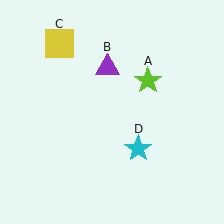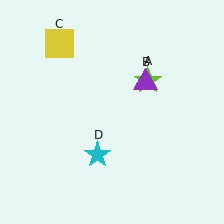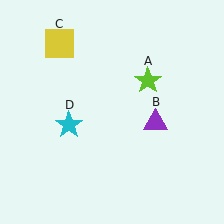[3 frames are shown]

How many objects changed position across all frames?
2 objects changed position: purple triangle (object B), cyan star (object D).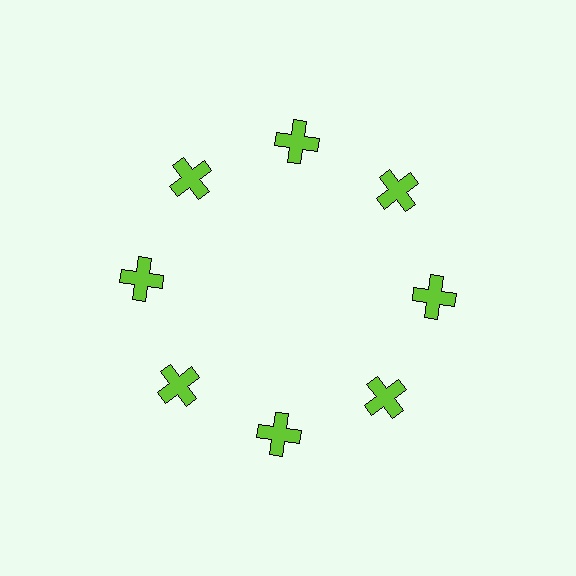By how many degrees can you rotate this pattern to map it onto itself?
The pattern maps onto itself every 45 degrees of rotation.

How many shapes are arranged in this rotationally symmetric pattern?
There are 8 shapes, arranged in 8 groups of 1.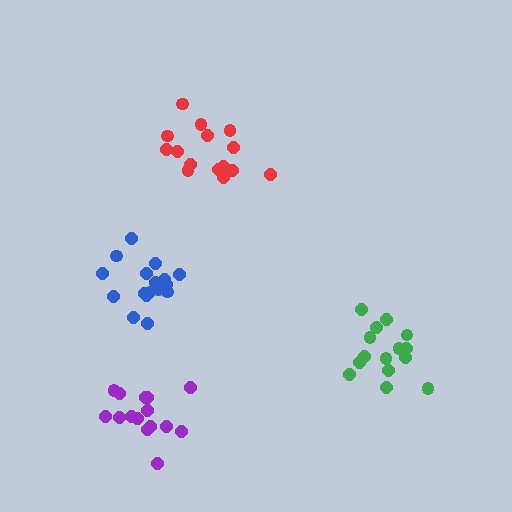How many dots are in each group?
Group 1: 17 dots, Group 2: 15 dots, Group 3: 15 dots, Group 4: 15 dots (62 total).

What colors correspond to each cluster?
The clusters are colored: blue, purple, red, green.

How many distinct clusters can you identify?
There are 4 distinct clusters.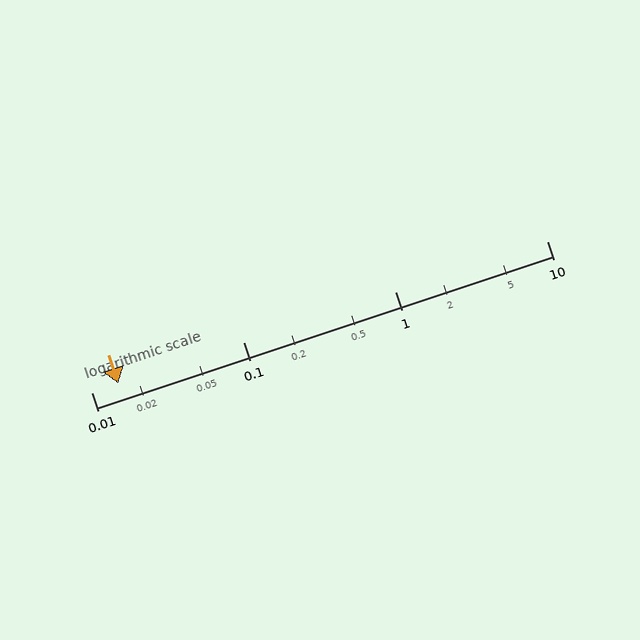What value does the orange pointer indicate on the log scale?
The pointer indicates approximately 0.015.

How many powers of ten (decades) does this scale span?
The scale spans 3 decades, from 0.01 to 10.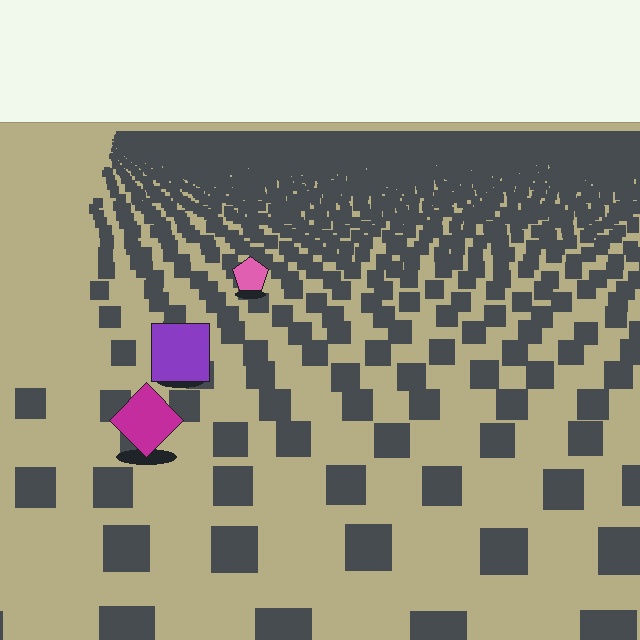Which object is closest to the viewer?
The magenta diamond is closest. The texture marks near it are larger and more spread out.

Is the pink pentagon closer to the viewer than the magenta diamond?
No. The magenta diamond is closer — you can tell from the texture gradient: the ground texture is coarser near it.